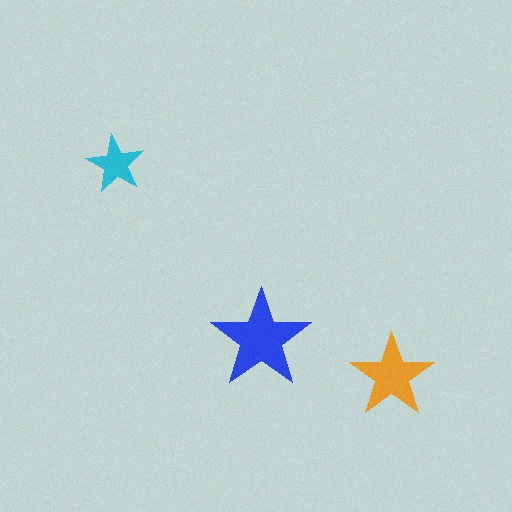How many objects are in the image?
There are 3 objects in the image.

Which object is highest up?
The cyan star is topmost.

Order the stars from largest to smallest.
the blue one, the orange one, the cyan one.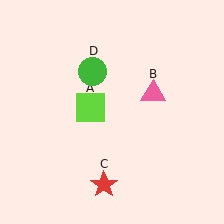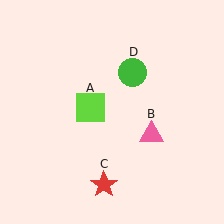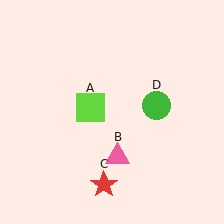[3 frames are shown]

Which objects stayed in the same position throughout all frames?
Lime square (object A) and red star (object C) remained stationary.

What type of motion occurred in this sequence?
The pink triangle (object B), green circle (object D) rotated clockwise around the center of the scene.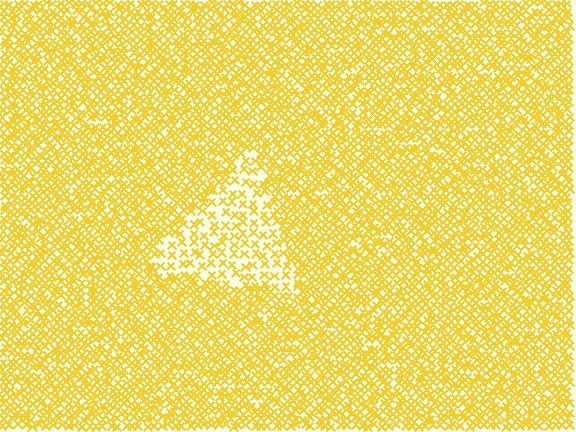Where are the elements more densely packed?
The elements are more densely packed outside the triangle boundary.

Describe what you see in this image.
The image contains small yellow elements arranged at two different densities. A triangle-shaped region is visible where the elements are less densely packed than the surrounding area.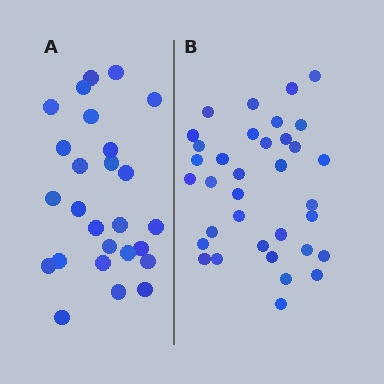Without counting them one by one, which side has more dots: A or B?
Region B (the right region) has more dots.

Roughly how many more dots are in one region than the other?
Region B has roughly 8 or so more dots than region A.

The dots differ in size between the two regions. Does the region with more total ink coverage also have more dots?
No. Region A has more total ink coverage because its dots are larger, but region B actually contains more individual dots. Total area can be misleading — the number of items is what matters here.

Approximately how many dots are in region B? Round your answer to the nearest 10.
About 40 dots. (The exact count is 35, which rounds to 40.)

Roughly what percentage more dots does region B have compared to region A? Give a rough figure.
About 35% more.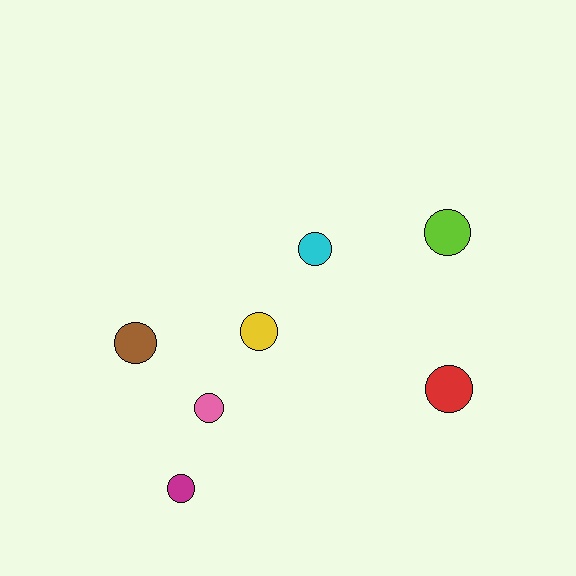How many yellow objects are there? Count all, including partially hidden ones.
There is 1 yellow object.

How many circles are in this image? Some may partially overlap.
There are 7 circles.